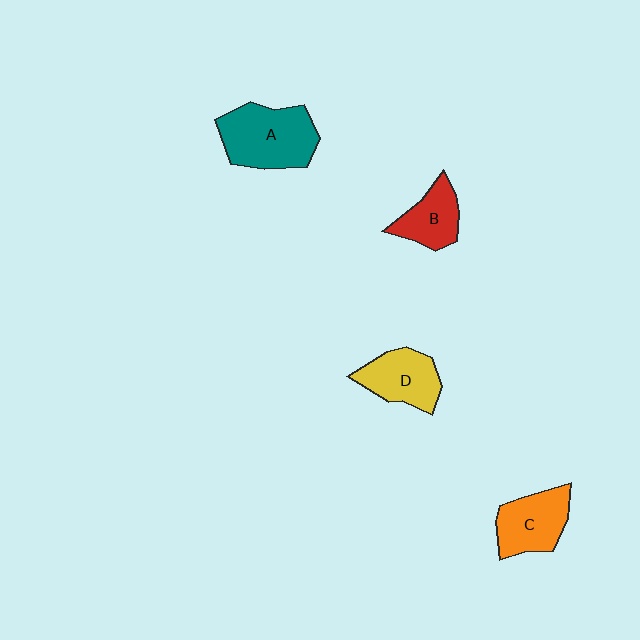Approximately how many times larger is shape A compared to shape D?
Approximately 1.4 times.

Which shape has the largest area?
Shape A (teal).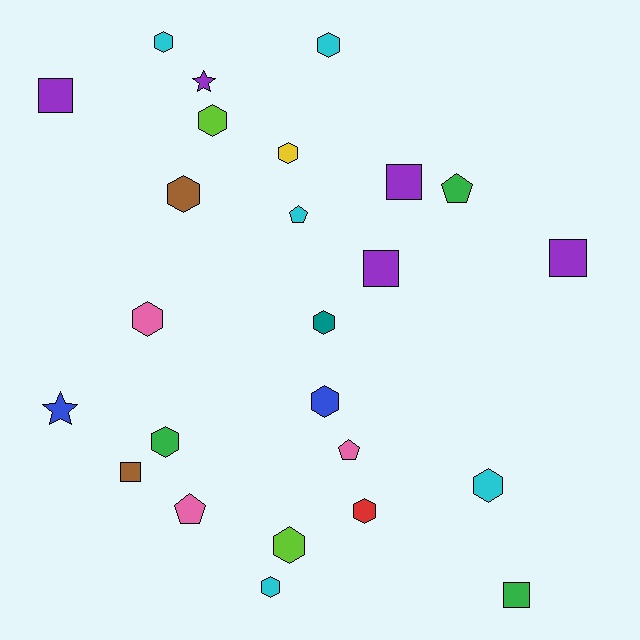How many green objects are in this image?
There are 3 green objects.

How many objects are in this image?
There are 25 objects.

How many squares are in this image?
There are 6 squares.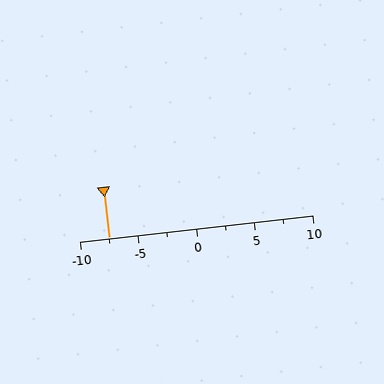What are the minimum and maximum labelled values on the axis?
The axis runs from -10 to 10.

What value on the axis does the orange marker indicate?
The marker indicates approximately -7.5.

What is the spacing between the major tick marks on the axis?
The major ticks are spaced 5 apart.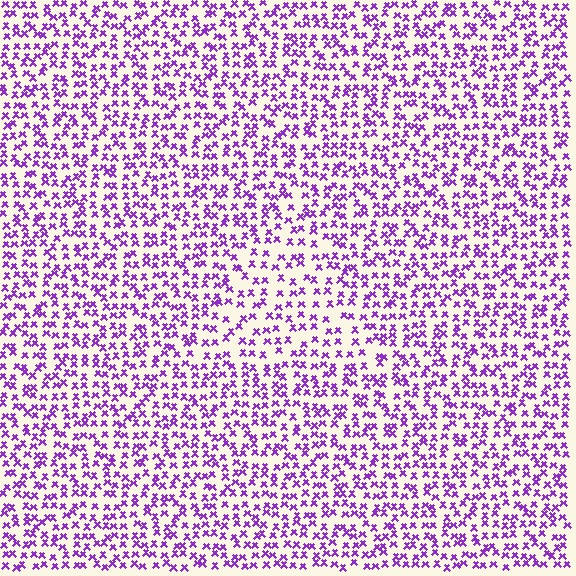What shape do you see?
I see a triangle.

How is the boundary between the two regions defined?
The boundary is defined by a change in element density (approximately 1.5x ratio). All elements are the same color, size, and shape.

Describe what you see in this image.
The image contains small purple elements arranged at two different densities. A triangle-shaped region is visible where the elements are less densely packed than the surrounding area.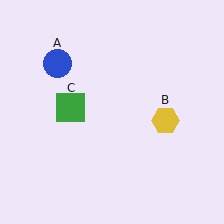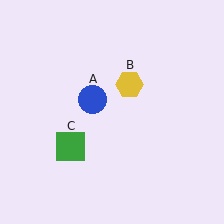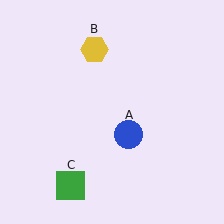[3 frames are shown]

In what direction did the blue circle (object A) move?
The blue circle (object A) moved down and to the right.